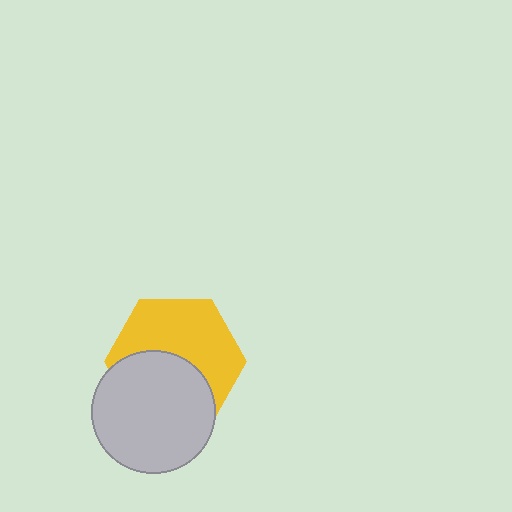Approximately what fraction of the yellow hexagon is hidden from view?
Roughly 45% of the yellow hexagon is hidden behind the light gray circle.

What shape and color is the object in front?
The object in front is a light gray circle.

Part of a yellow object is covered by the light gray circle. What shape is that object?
It is a hexagon.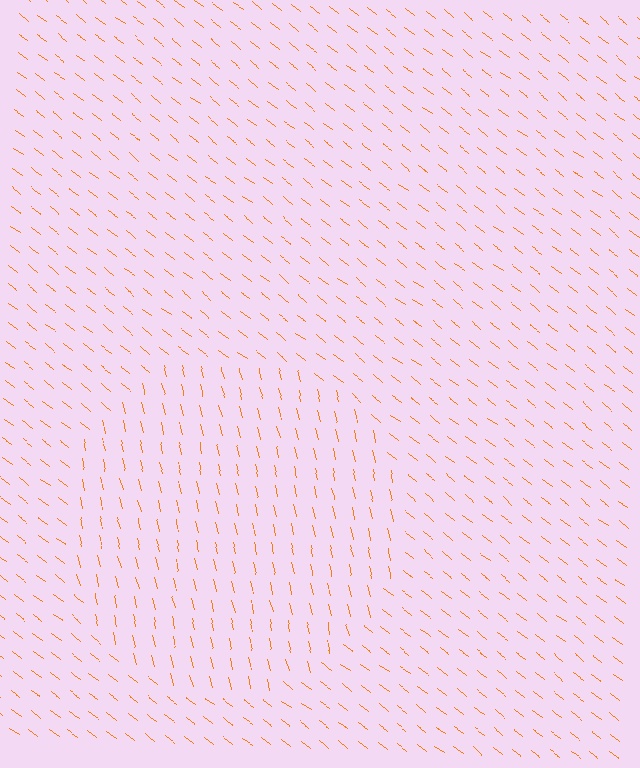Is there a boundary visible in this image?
Yes, there is a texture boundary formed by a change in line orientation.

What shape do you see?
I see a circle.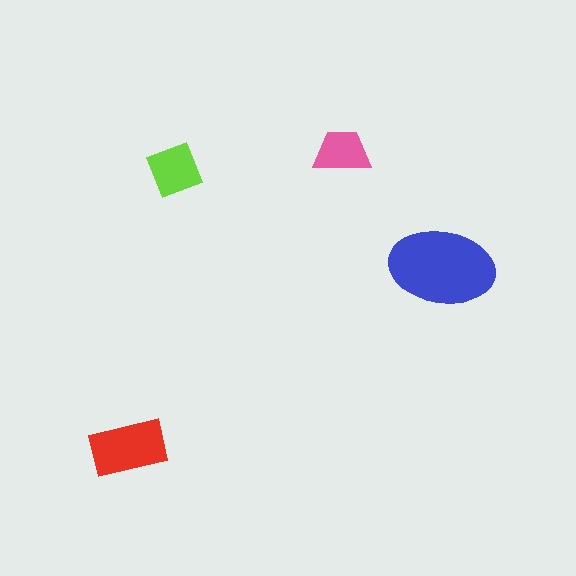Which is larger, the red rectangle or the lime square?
The red rectangle.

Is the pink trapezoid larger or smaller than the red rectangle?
Smaller.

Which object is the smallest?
The pink trapezoid.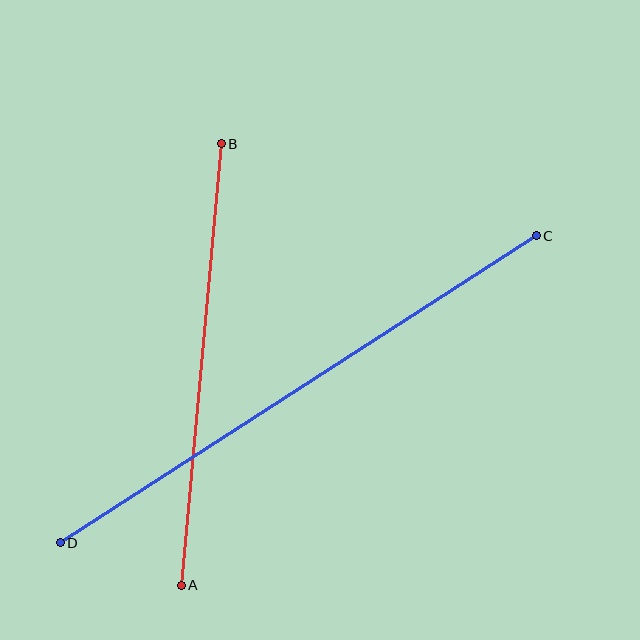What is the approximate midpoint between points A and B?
The midpoint is at approximately (201, 364) pixels.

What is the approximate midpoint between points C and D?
The midpoint is at approximately (298, 389) pixels.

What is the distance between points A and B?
The distance is approximately 443 pixels.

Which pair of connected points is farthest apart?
Points C and D are farthest apart.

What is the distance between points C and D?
The distance is approximately 566 pixels.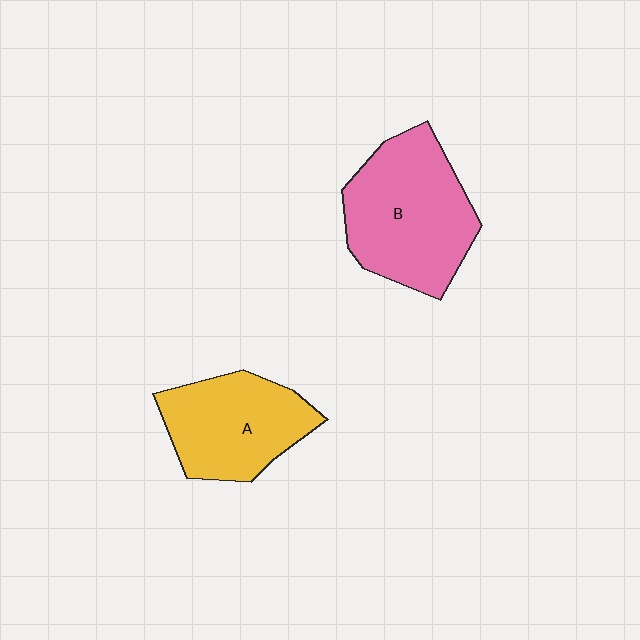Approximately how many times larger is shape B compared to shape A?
Approximately 1.3 times.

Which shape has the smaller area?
Shape A (yellow).